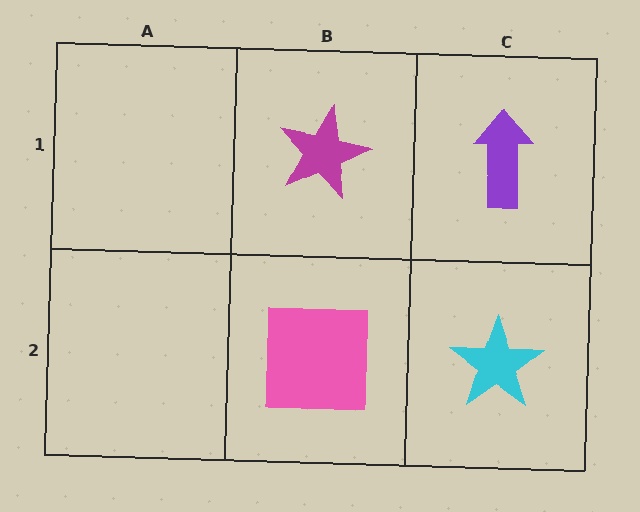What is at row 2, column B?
A pink square.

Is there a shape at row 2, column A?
No, that cell is empty.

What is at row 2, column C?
A cyan star.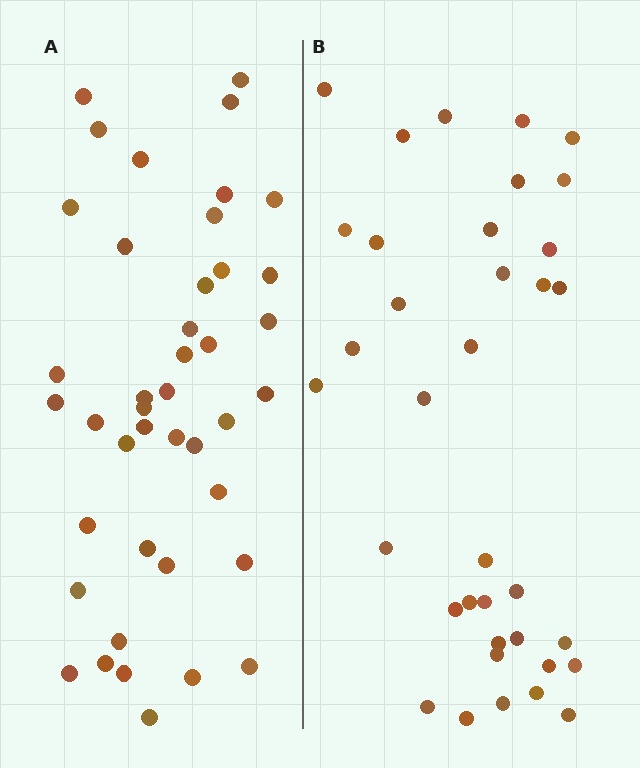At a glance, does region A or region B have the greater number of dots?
Region A (the left region) has more dots.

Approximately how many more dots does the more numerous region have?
Region A has about 6 more dots than region B.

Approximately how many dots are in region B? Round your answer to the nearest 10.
About 40 dots. (The exact count is 36, which rounds to 40.)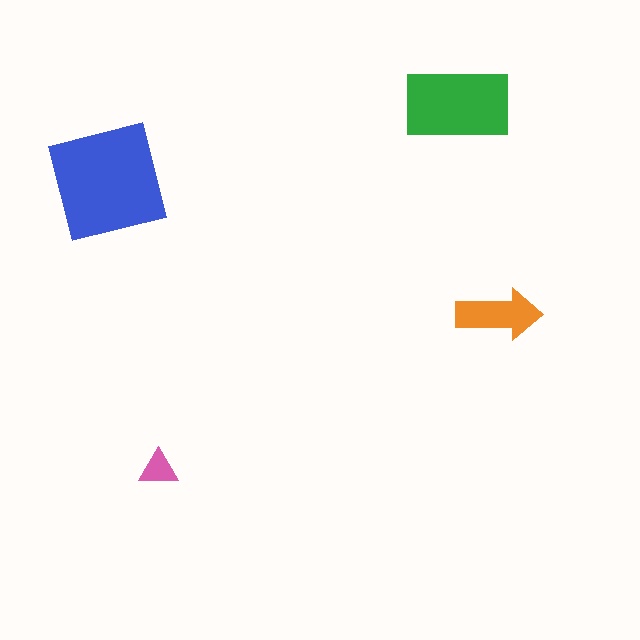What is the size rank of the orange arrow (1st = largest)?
3rd.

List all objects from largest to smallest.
The blue square, the green rectangle, the orange arrow, the pink triangle.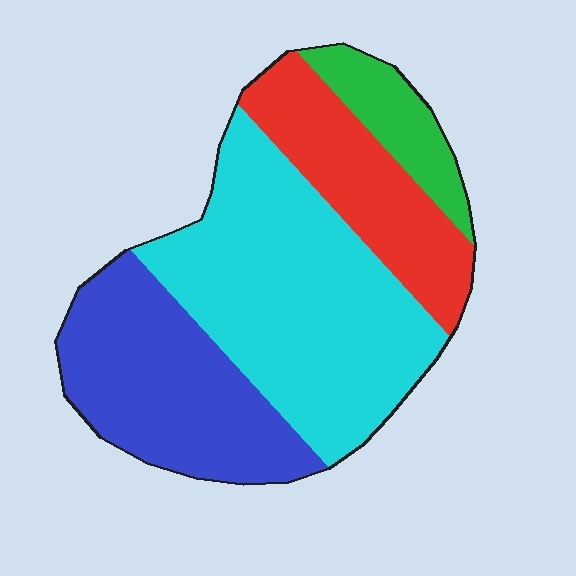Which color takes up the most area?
Cyan, at roughly 45%.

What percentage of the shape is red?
Red takes up about one fifth (1/5) of the shape.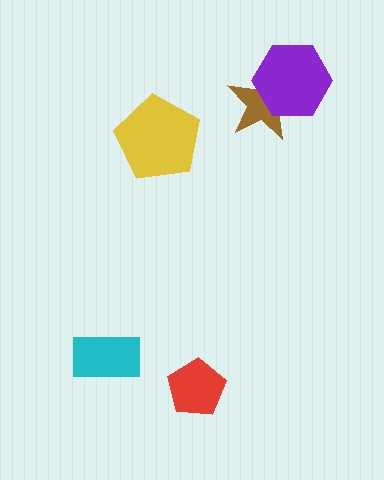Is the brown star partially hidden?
Yes, it is partially covered by another shape.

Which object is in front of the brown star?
The purple hexagon is in front of the brown star.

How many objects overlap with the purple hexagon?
1 object overlaps with the purple hexagon.